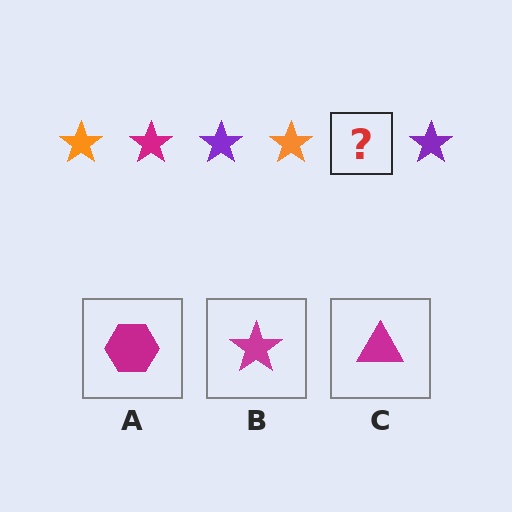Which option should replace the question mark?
Option B.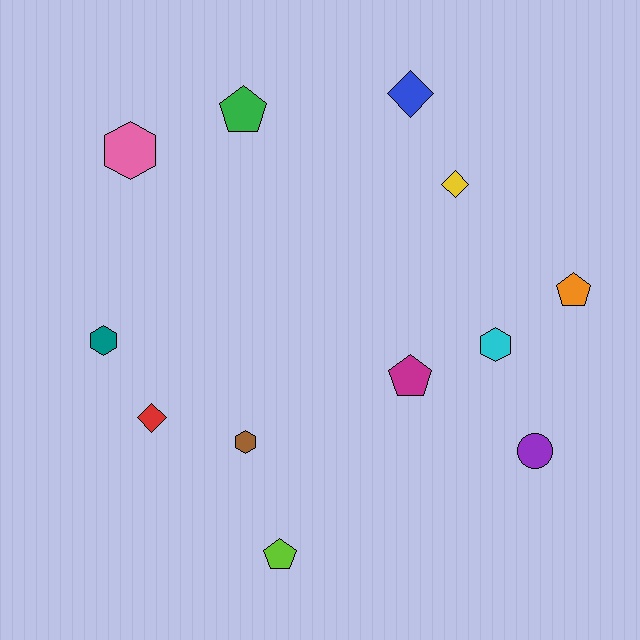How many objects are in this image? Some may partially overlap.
There are 12 objects.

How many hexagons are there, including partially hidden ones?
There are 4 hexagons.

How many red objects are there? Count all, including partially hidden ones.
There is 1 red object.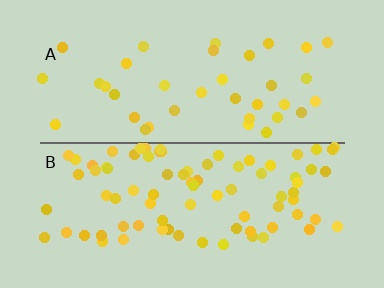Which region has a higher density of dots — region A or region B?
B (the bottom).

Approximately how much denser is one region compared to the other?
Approximately 2.2× — region B over region A.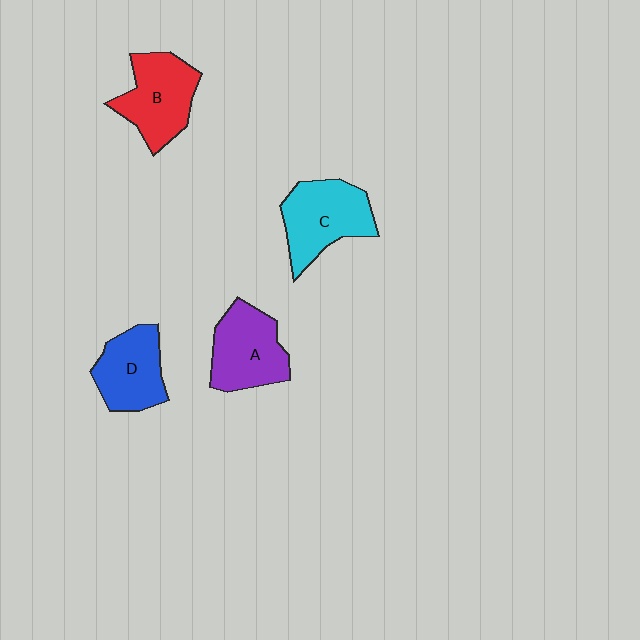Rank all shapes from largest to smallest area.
From largest to smallest: C (cyan), B (red), A (purple), D (blue).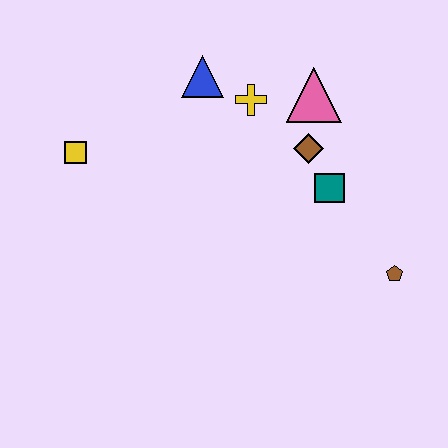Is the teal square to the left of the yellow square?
No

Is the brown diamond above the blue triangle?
No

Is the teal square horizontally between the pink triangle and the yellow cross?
No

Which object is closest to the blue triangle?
The yellow cross is closest to the blue triangle.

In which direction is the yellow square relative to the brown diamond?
The yellow square is to the left of the brown diamond.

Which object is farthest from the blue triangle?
The brown pentagon is farthest from the blue triangle.